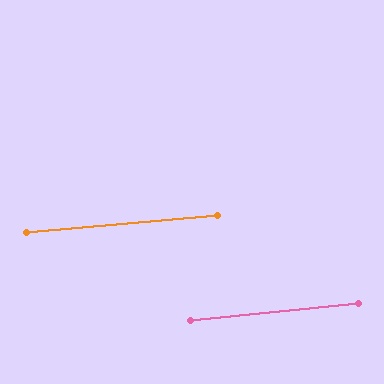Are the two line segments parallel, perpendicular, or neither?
Parallel — their directions differ by only 1.0°.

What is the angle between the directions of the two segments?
Approximately 1 degree.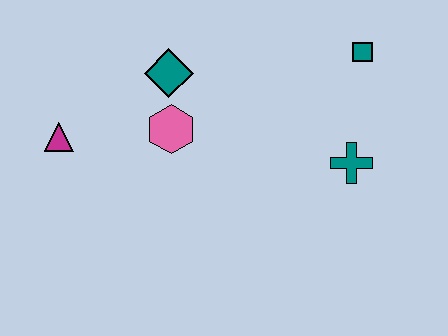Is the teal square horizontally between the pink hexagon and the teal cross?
No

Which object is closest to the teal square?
The teal cross is closest to the teal square.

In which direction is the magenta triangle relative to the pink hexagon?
The magenta triangle is to the left of the pink hexagon.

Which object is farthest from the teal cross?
The magenta triangle is farthest from the teal cross.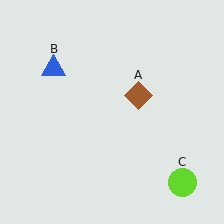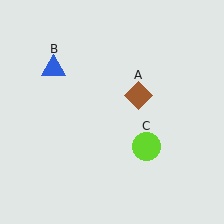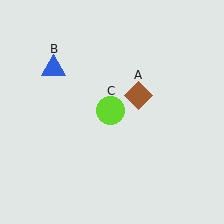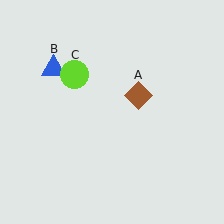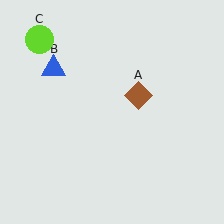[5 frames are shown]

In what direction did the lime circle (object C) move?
The lime circle (object C) moved up and to the left.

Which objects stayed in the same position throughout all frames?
Brown diamond (object A) and blue triangle (object B) remained stationary.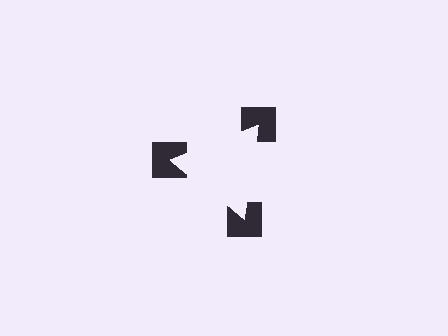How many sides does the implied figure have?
3 sides.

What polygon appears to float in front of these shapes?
An illusory triangle — its edges are inferred from the aligned wedge cuts in the notched squares, not physically drawn.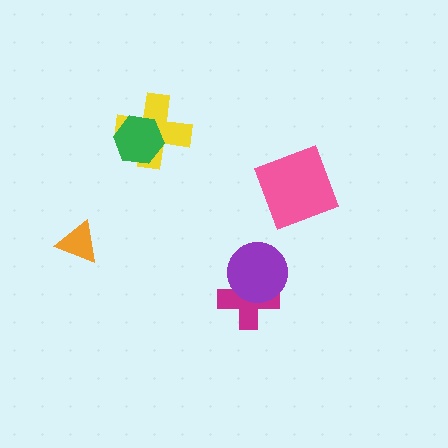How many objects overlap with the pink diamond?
0 objects overlap with the pink diamond.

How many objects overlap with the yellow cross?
1 object overlaps with the yellow cross.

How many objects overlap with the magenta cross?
1 object overlaps with the magenta cross.